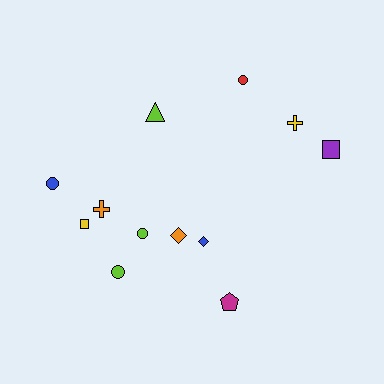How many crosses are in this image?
There are 2 crosses.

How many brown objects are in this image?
There are no brown objects.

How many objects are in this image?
There are 12 objects.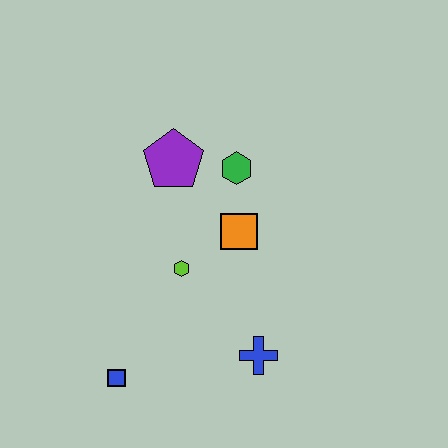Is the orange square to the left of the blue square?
No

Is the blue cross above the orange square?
No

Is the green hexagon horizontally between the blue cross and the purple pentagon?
Yes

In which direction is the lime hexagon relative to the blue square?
The lime hexagon is above the blue square.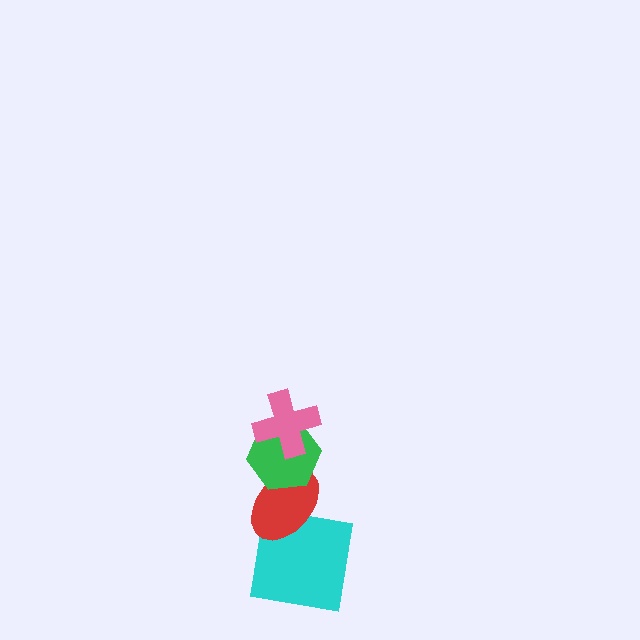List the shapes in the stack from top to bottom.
From top to bottom: the pink cross, the green hexagon, the red ellipse, the cyan square.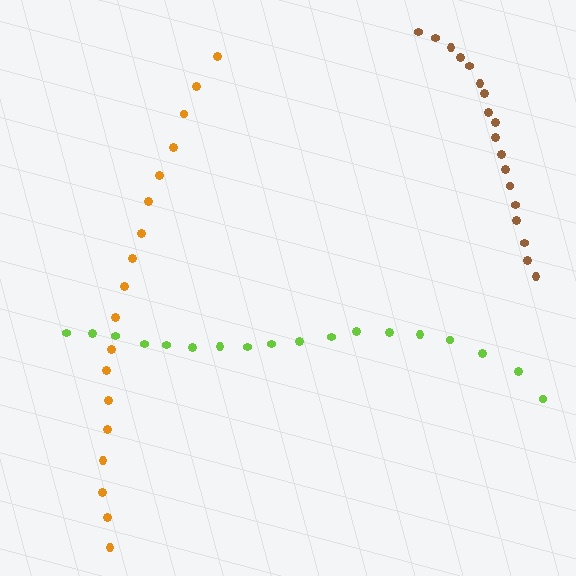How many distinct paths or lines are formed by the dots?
There are 3 distinct paths.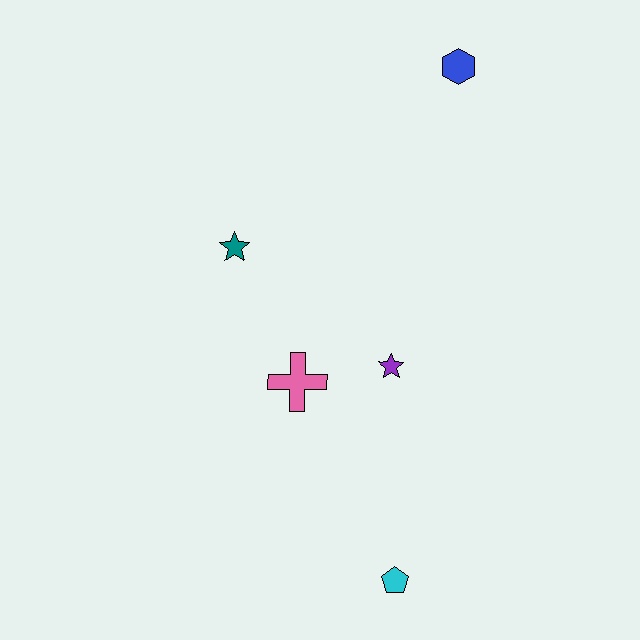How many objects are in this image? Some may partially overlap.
There are 5 objects.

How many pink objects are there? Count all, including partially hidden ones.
There is 1 pink object.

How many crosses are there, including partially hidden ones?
There is 1 cross.